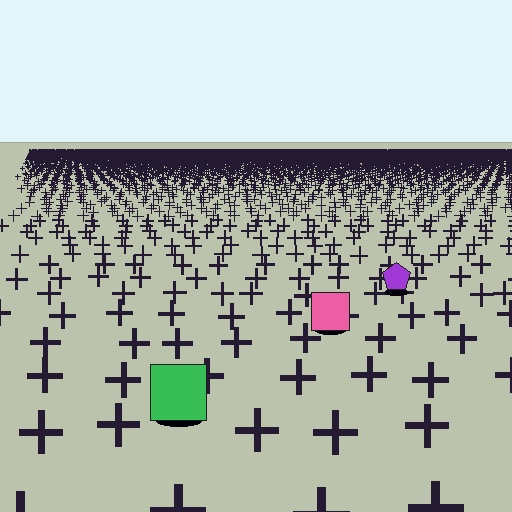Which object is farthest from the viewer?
The purple pentagon is farthest from the viewer. It appears smaller and the ground texture around it is denser.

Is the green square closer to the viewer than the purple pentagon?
Yes. The green square is closer — you can tell from the texture gradient: the ground texture is coarser near it.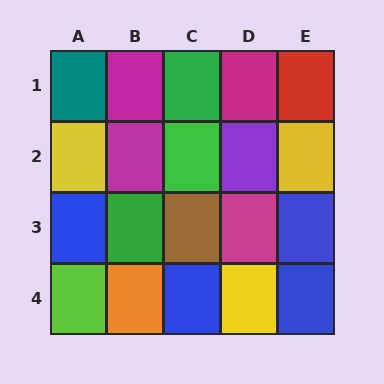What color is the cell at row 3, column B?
Green.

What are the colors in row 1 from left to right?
Teal, magenta, green, magenta, red.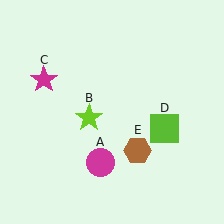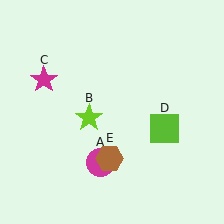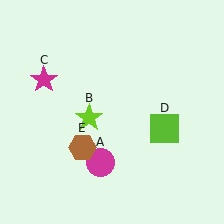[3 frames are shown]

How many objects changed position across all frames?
1 object changed position: brown hexagon (object E).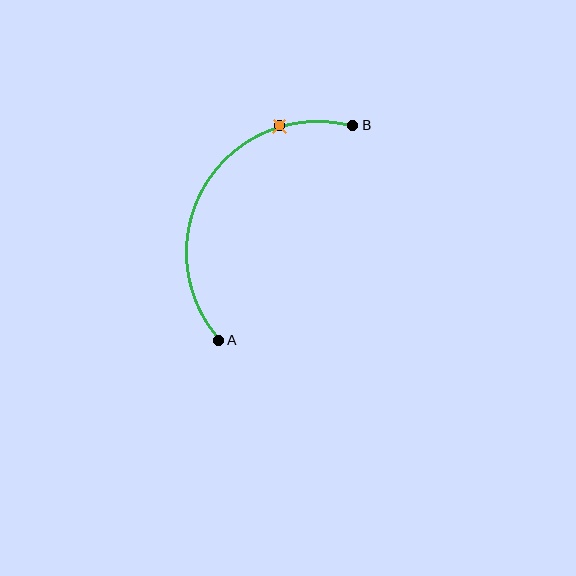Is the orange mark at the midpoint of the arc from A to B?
No. The orange mark lies on the arc but is closer to endpoint B. The arc midpoint would be at the point on the curve equidistant along the arc from both A and B.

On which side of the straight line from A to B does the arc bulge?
The arc bulges to the left of the straight line connecting A and B.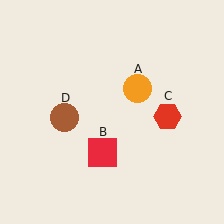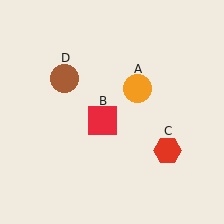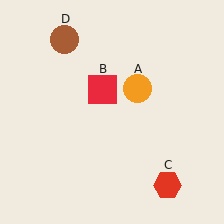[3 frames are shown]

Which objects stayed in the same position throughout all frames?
Orange circle (object A) remained stationary.